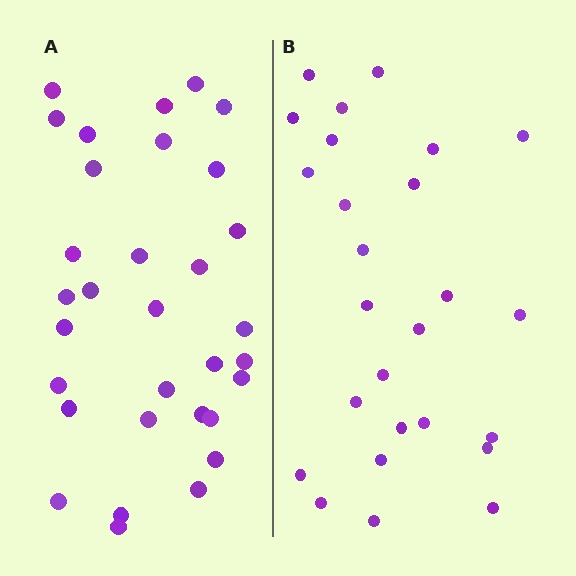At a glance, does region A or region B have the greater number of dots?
Region A (the left region) has more dots.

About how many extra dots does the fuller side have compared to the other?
Region A has about 6 more dots than region B.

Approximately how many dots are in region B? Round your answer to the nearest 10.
About 30 dots. (The exact count is 26, which rounds to 30.)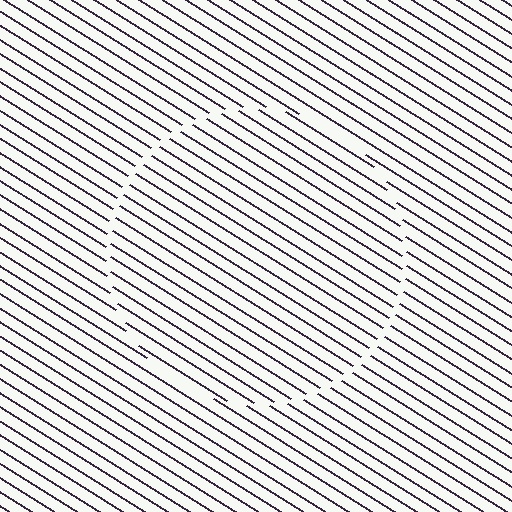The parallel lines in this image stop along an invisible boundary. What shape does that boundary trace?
An illusory circle. The interior of the shape contains the same grating, shifted by half a period — the contour is defined by the phase discontinuity where line-ends from the inner and outer gratings abut.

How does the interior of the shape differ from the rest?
The interior of the shape contains the same grating, shifted by half a period — the contour is defined by the phase discontinuity where line-ends from the inner and outer gratings abut.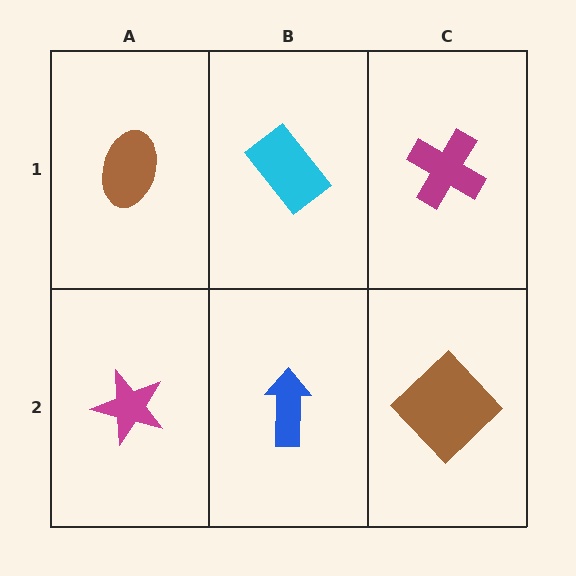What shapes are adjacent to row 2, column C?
A magenta cross (row 1, column C), a blue arrow (row 2, column B).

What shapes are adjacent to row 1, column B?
A blue arrow (row 2, column B), a brown ellipse (row 1, column A), a magenta cross (row 1, column C).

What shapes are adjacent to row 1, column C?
A brown diamond (row 2, column C), a cyan rectangle (row 1, column B).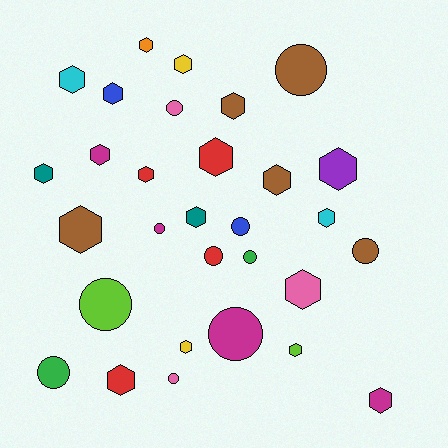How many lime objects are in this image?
There are 2 lime objects.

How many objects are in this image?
There are 30 objects.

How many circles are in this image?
There are 11 circles.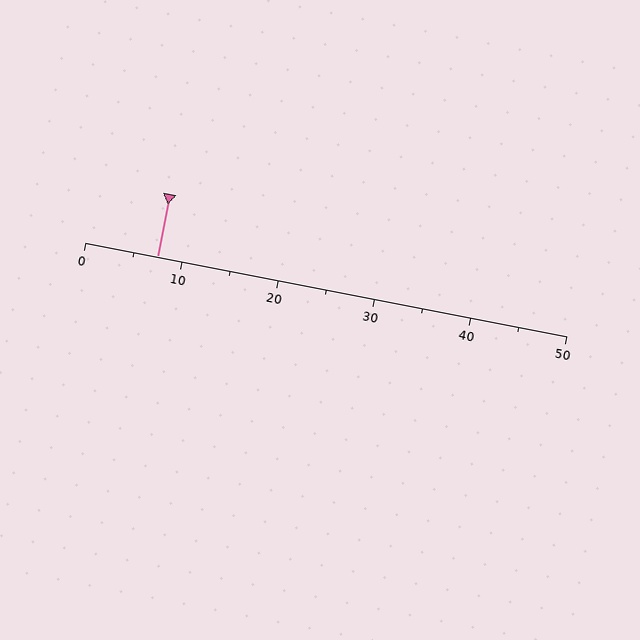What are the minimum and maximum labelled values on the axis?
The axis runs from 0 to 50.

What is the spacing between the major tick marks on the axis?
The major ticks are spaced 10 apart.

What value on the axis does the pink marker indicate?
The marker indicates approximately 7.5.